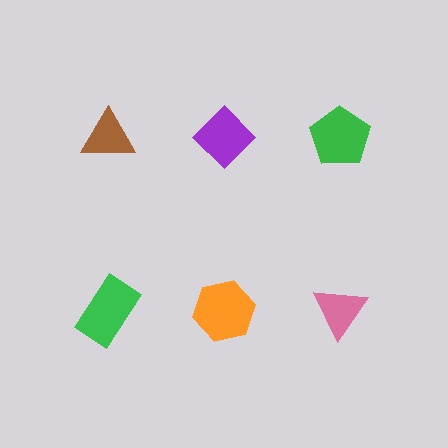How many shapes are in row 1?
3 shapes.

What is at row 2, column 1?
A green rectangle.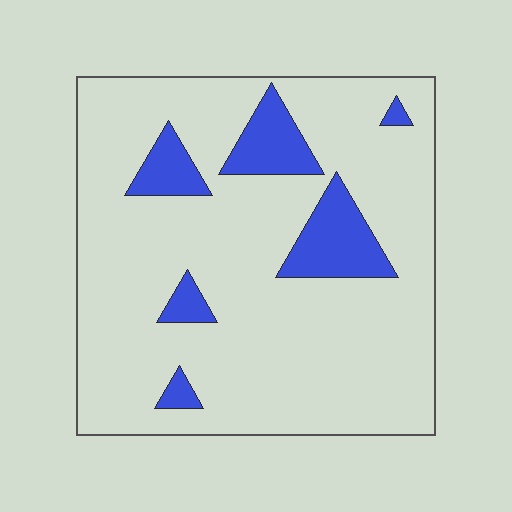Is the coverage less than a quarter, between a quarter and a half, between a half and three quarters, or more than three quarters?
Less than a quarter.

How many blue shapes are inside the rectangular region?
6.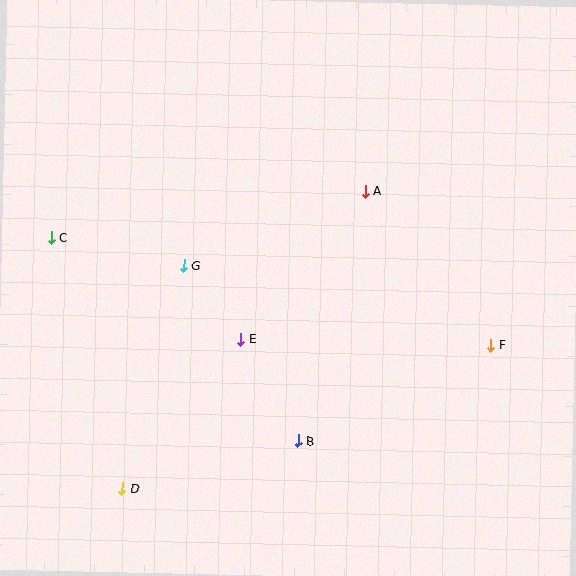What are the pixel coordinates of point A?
Point A is at (365, 191).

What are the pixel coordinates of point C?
Point C is at (51, 237).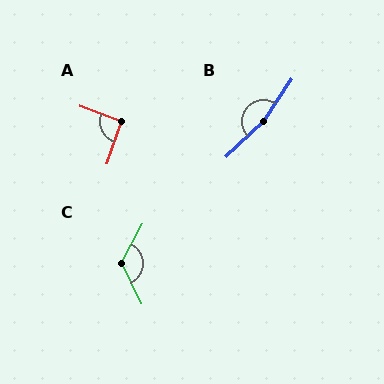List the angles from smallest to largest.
A (91°), C (126°), B (167°).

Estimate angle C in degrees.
Approximately 126 degrees.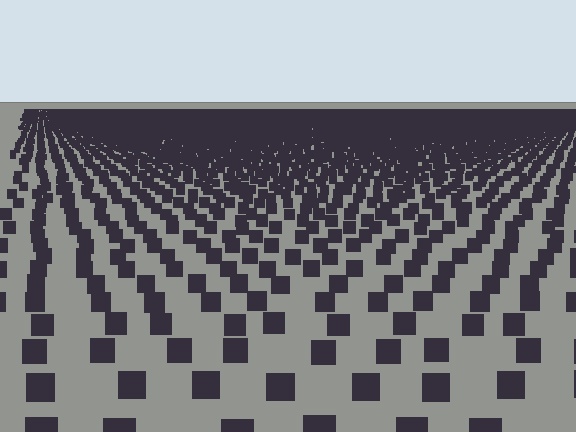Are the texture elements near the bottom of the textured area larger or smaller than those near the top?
Larger. Near the bottom, elements are closer to the viewer and appear at a bigger on-screen size.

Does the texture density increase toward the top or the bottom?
Density increases toward the top.